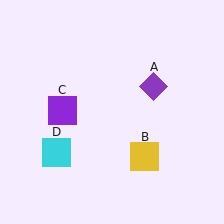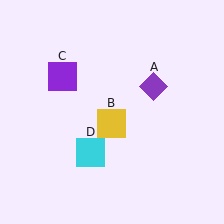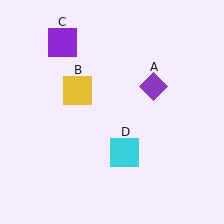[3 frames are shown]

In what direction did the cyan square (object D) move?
The cyan square (object D) moved right.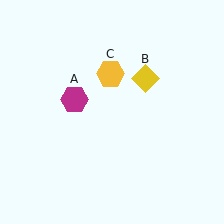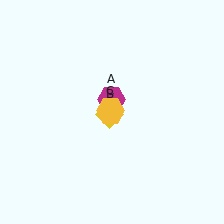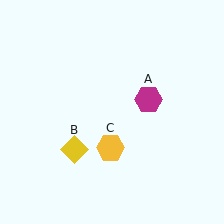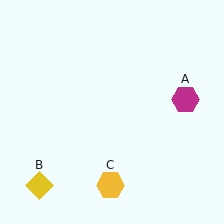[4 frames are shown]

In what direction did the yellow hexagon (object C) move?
The yellow hexagon (object C) moved down.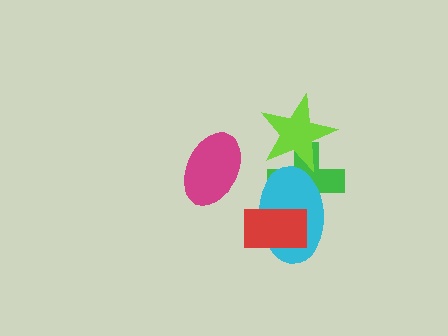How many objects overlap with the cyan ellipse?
2 objects overlap with the cyan ellipse.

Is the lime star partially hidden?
No, no other shape covers it.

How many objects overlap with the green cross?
3 objects overlap with the green cross.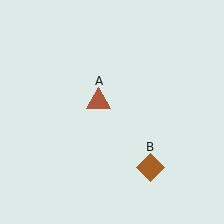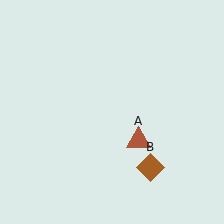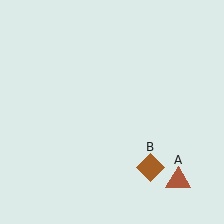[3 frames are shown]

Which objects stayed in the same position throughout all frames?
Brown diamond (object B) remained stationary.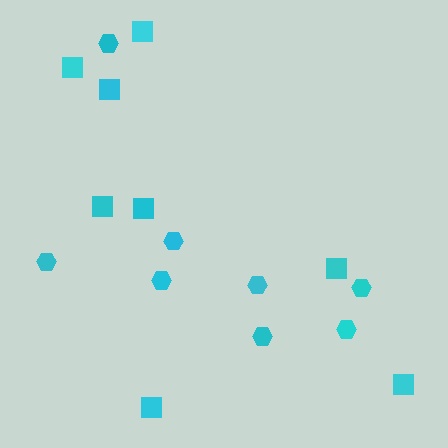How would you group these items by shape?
There are 2 groups: one group of hexagons (8) and one group of squares (8).